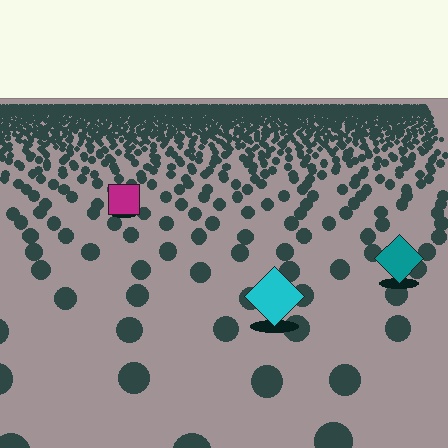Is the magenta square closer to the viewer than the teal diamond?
No. The teal diamond is closer — you can tell from the texture gradient: the ground texture is coarser near it.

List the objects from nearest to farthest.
From nearest to farthest: the cyan diamond, the teal diamond, the magenta square.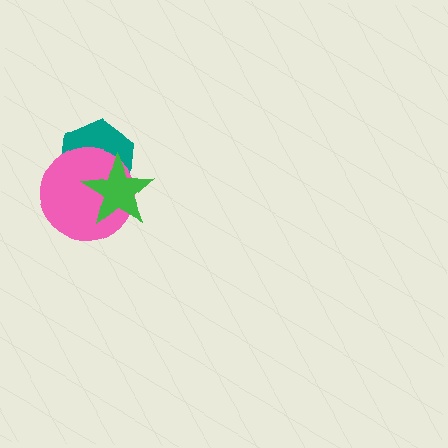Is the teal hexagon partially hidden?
Yes, it is partially covered by another shape.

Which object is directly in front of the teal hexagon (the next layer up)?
The pink circle is directly in front of the teal hexagon.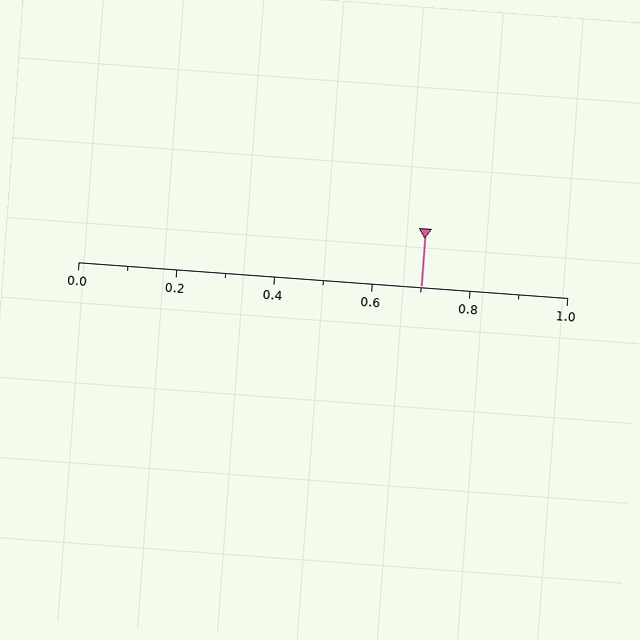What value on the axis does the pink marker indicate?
The marker indicates approximately 0.7.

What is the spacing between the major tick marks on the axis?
The major ticks are spaced 0.2 apart.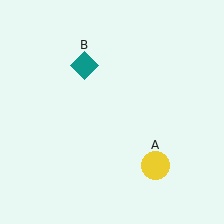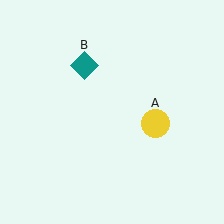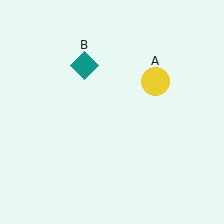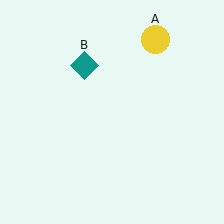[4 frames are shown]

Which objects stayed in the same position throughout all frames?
Teal diamond (object B) remained stationary.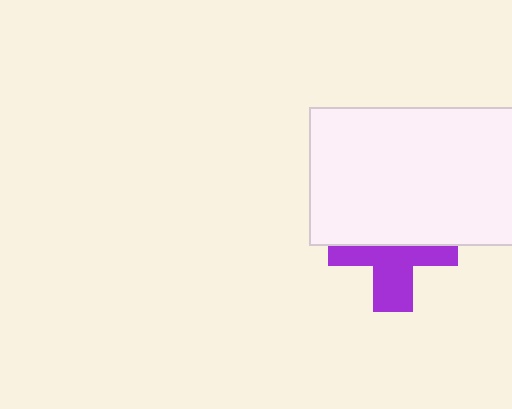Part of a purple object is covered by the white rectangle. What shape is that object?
It is a cross.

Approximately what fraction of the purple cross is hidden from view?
Roughly 48% of the purple cross is hidden behind the white rectangle.